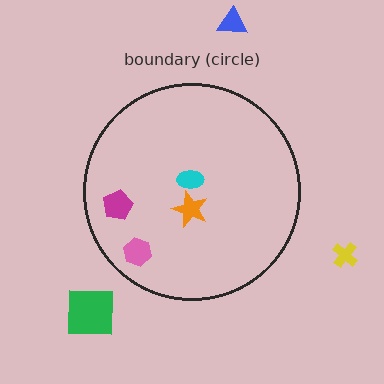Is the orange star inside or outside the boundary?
Inside.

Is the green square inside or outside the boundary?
Outside.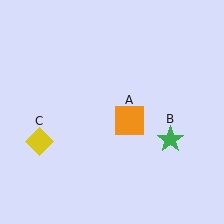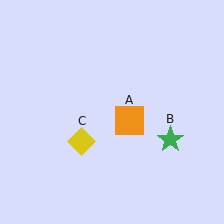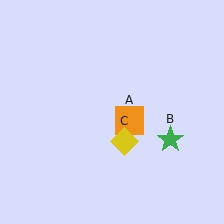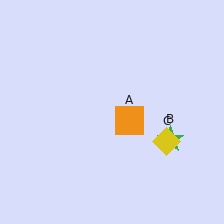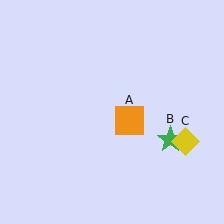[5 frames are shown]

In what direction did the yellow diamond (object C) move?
The yellow diamond (object C) moved right.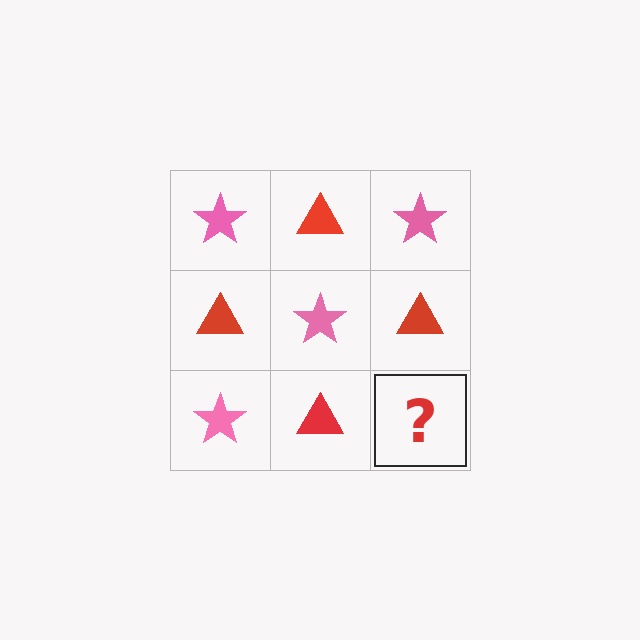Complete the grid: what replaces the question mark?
The question mark should be replaced with a pink star.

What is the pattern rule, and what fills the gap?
The rule is that it alternates pink star and red triangle in a checkerboard pattern. The gap should be filled with a pink star.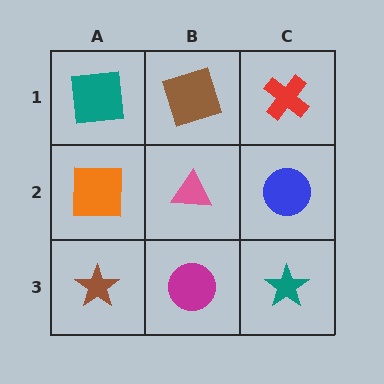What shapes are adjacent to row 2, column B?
A brown square (row 1, column B), a magenta circle (row 3, column B), an orange square (row 2, column A), a blue circle (row 2, column C).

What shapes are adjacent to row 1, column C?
A blue circle (row 2, column C), a brown square (row 1, column B).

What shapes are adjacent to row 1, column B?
A pink triangle (row 2, column B), a teal square (row 1, column A), a red cross (row 1, column C).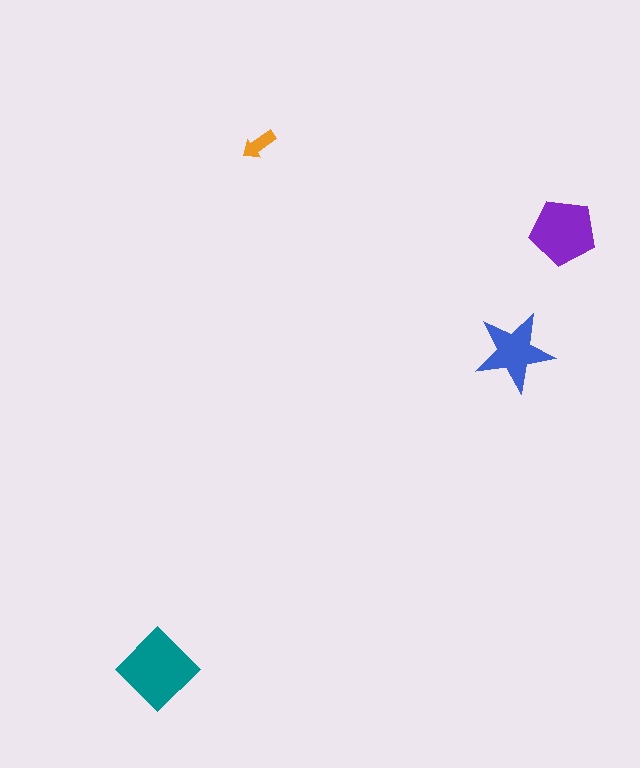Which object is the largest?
The teal diamond.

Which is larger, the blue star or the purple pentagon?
The purple pentagon.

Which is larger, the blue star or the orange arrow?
The blue star.